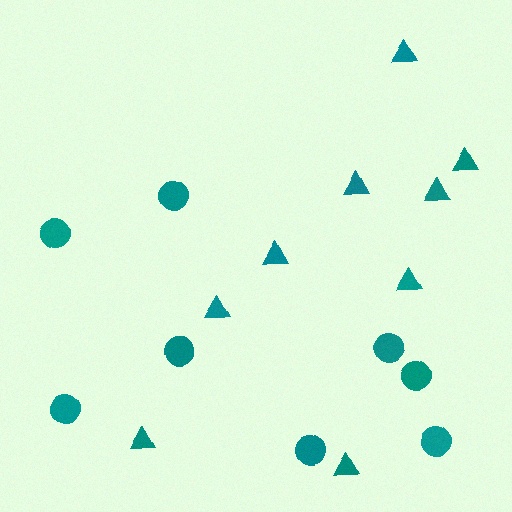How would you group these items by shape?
There are 2 groups: one group of circles (8) and one group of triangles (9).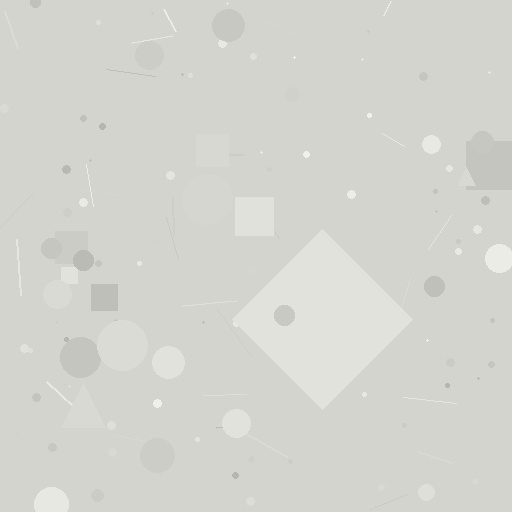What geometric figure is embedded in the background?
A diamond is embedded in the background.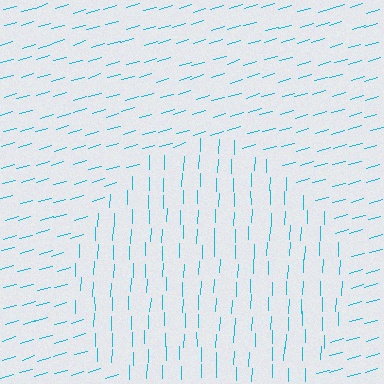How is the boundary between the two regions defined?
The boundary is defined purely by a change in line orientation (approximately 72 degrees difference). All lines are the same color and thickness.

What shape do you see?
I see a circle.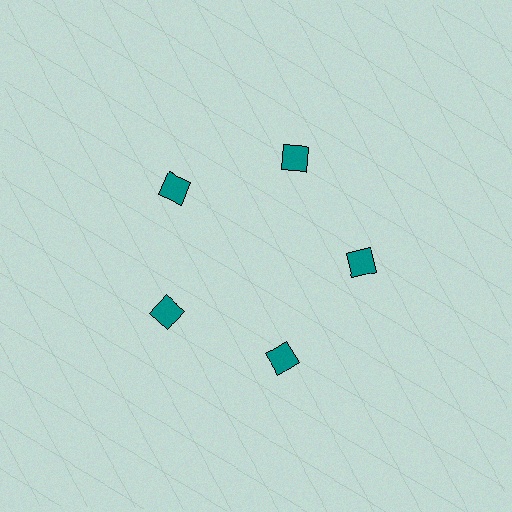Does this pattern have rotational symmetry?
Yes, this pattern has 5-fold rotational symmetry. It looks the same after rotating 72 degrees around the center.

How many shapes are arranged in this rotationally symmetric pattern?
There are 5 shapes, arranged in 5 groups of 1.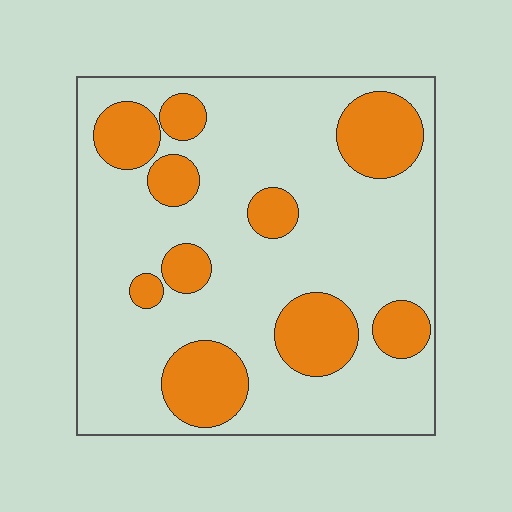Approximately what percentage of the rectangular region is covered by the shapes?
Approximately 25%.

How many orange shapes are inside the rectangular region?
10.